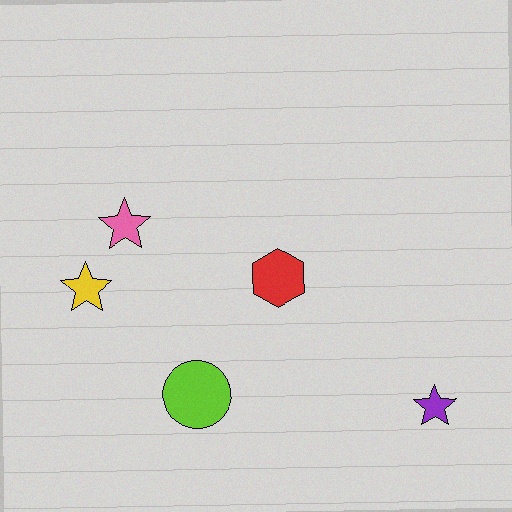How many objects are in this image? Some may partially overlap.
There are 5 objects.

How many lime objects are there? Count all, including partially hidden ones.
There is 1 lime object.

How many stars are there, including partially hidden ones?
There are 3 stars.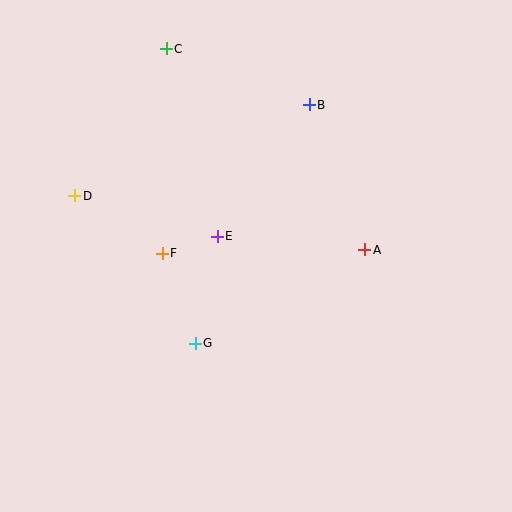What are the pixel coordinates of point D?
Point D is at (75, 196).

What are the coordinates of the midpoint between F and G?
The midpoint between F and G is at (179, 298).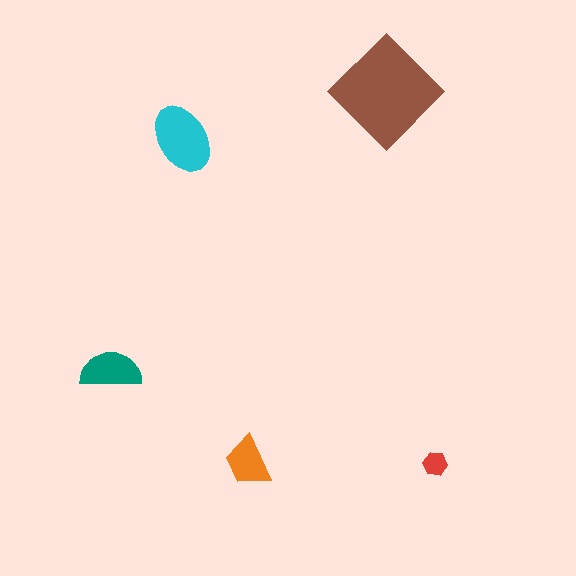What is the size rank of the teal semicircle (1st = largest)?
3rd.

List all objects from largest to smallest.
The brown diamond, the cyan ellipse, the teal semicircle, the orange trapezoid, the red hexagon.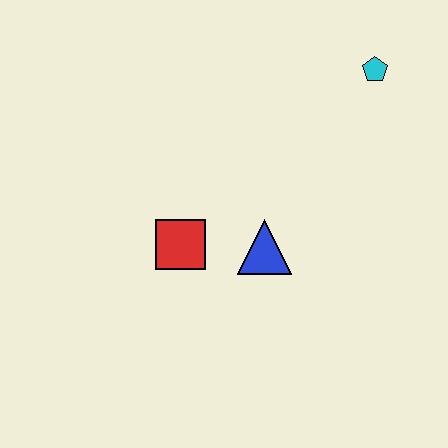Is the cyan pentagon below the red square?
No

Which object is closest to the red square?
The blue triangle is closest to the red square.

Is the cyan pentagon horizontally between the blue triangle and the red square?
No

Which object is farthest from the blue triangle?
The cyan pentagon is farthest from the blue triangle.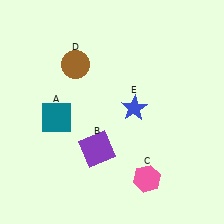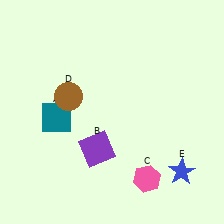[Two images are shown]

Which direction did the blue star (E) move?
The blue star (E) moved down.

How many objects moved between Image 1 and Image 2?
2 objects moved between the two images.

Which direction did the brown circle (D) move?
The brown circle (D) moved down.